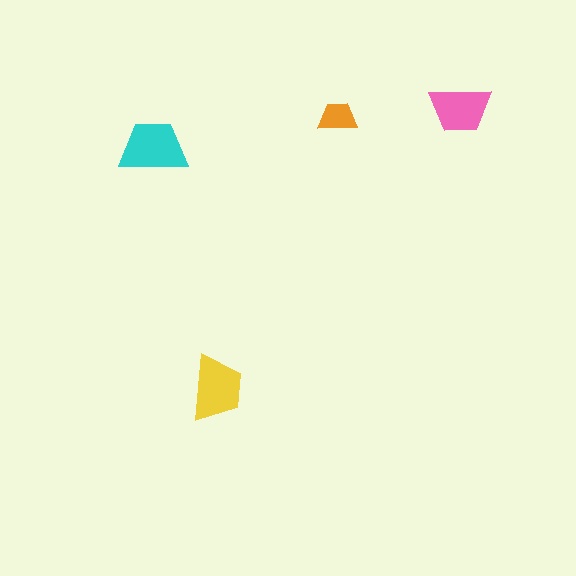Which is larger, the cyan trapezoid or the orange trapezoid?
The cyan one.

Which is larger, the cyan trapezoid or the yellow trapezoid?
The cyan one.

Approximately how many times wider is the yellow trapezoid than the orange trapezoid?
About 1.5 times wider.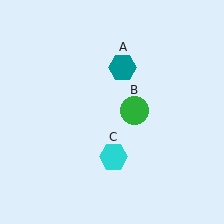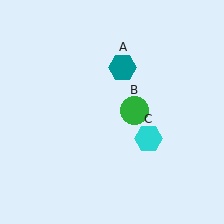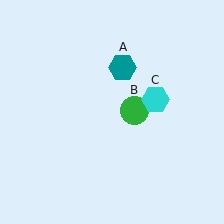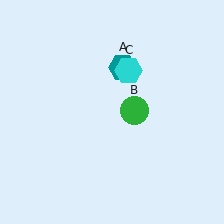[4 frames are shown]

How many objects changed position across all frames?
1 object changed position: cyan hexagon (object C).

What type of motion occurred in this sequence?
The cyan hexagon (object C) rotated counterclockwise around the center of the scene.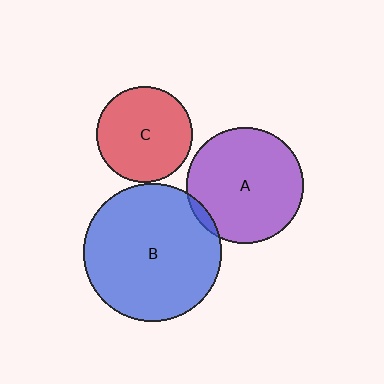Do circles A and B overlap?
Yes.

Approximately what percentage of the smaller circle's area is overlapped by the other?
Approximately 5%.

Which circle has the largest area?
Circle B (blue).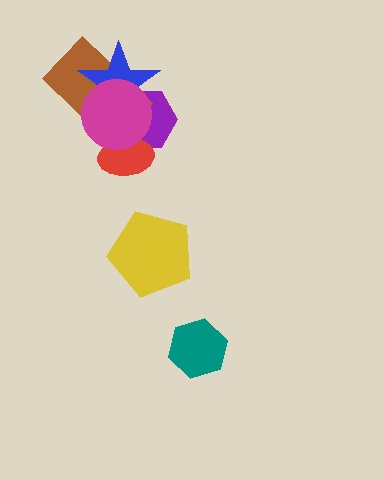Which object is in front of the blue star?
The magenta circle is in front of the blue star.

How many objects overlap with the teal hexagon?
0 objects overlap with the teal hexagon.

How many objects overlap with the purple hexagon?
4 objects overlap with the purple hexagon.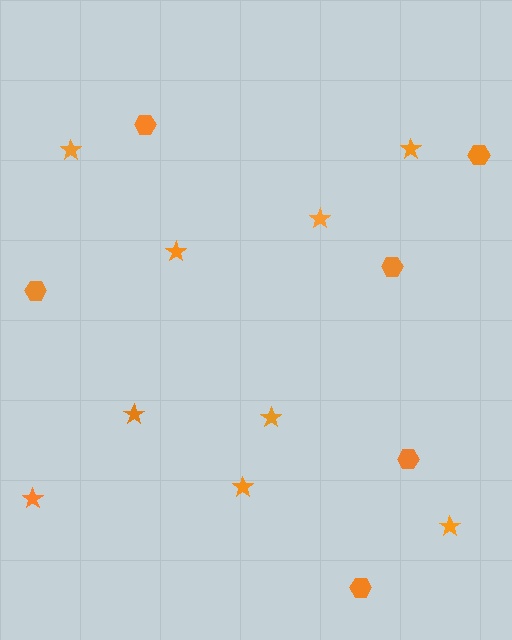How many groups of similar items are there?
There are 2 groups: one group of stars (9) and one group of hexagons (6).